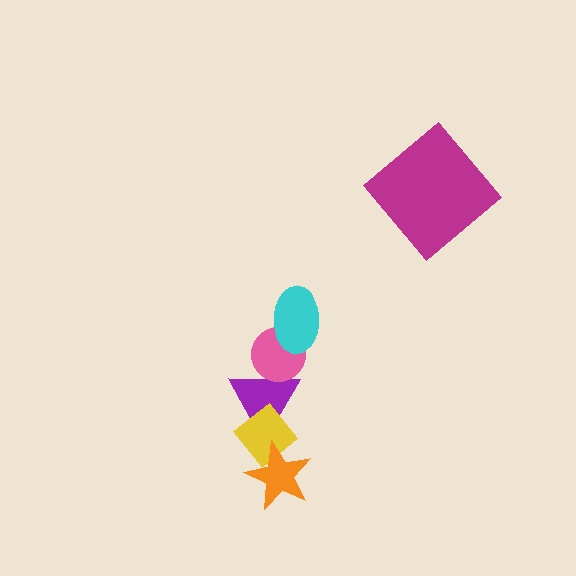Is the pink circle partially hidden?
Yes, it is partially covered by another shape.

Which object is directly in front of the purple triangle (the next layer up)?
The pink circle is directly in front of the purple triangle.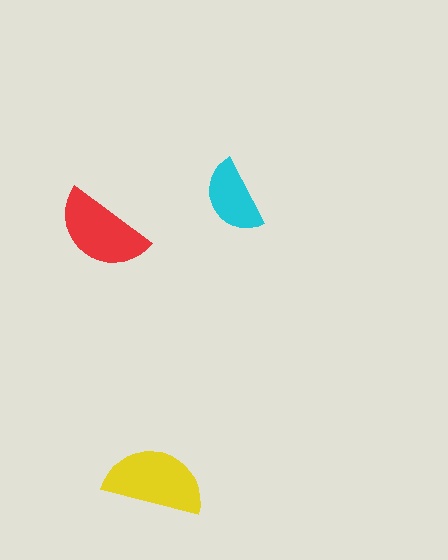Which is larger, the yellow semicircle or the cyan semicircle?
The yellow one.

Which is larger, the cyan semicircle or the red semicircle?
The red one.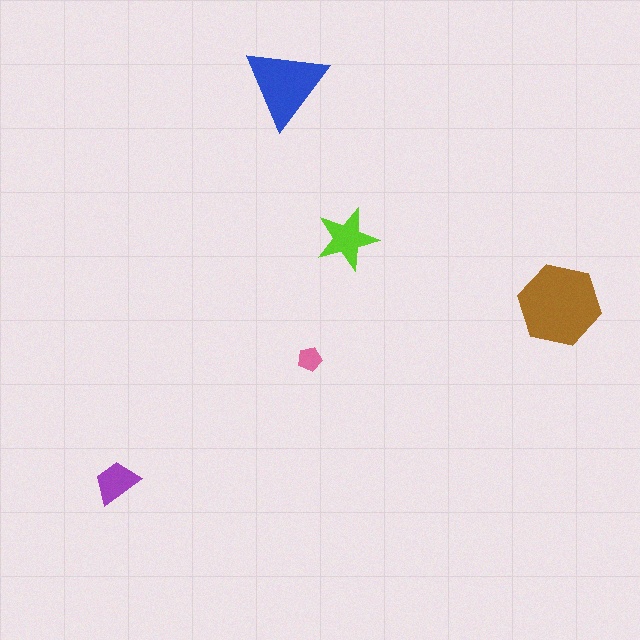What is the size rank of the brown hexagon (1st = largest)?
1st.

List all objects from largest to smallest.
The brown hexagon, the blue triangle, the lime star, the purple trapezoid, the pink pentagon.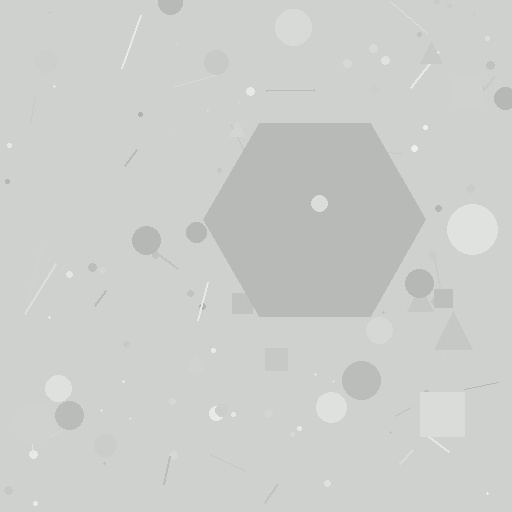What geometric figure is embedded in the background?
A hexagon is embedded in the background.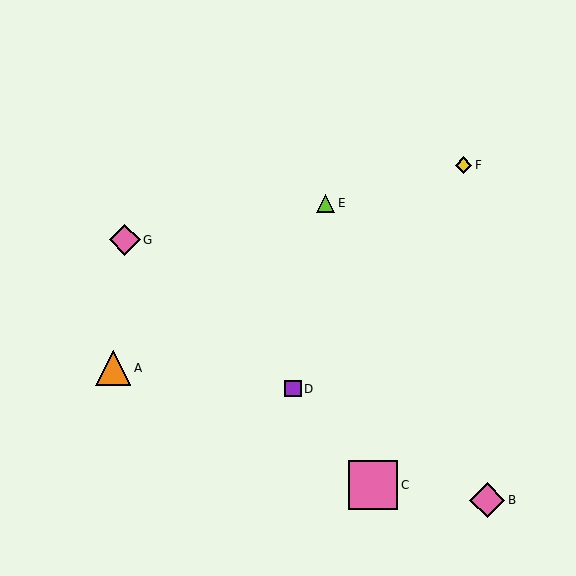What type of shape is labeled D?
Shape D is a purple square.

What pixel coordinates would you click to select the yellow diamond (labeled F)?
Click at (464, 165) to select the yellow diamond F.